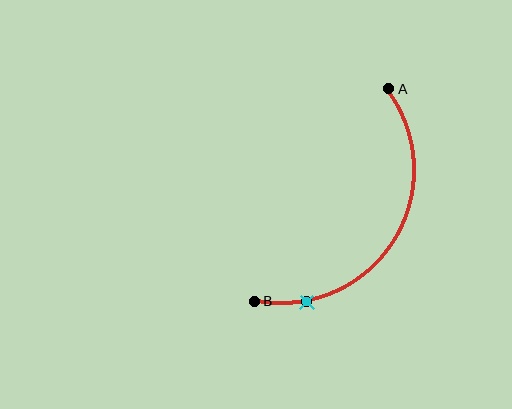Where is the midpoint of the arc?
The arc midpoint is the point on the curve farthest from the straight line joining A and B. It sits to the right of that line.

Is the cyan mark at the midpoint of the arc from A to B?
No. The cyan mark lies on the arc but is closer to endpoint B. The arc midpoint would be at the point on the curve equidistant along the arc from both A and B.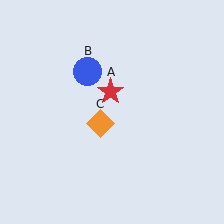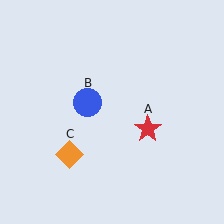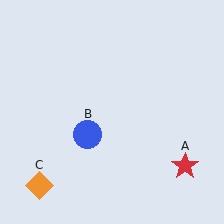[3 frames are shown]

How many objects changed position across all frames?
3 objects changed position: red star (object A), blue circle (object B), orange diamond (object C).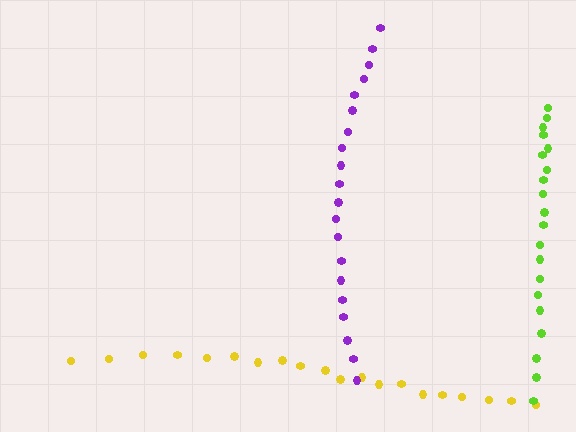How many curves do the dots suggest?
There are 3 distinct paths.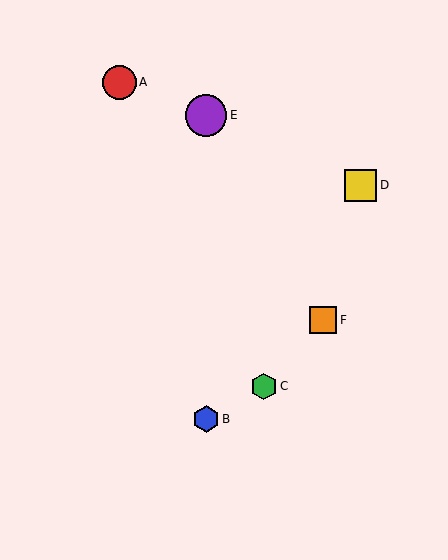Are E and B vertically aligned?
Yes, both are at x≈206.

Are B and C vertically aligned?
No, B is at x≈206 and C is at x≈264.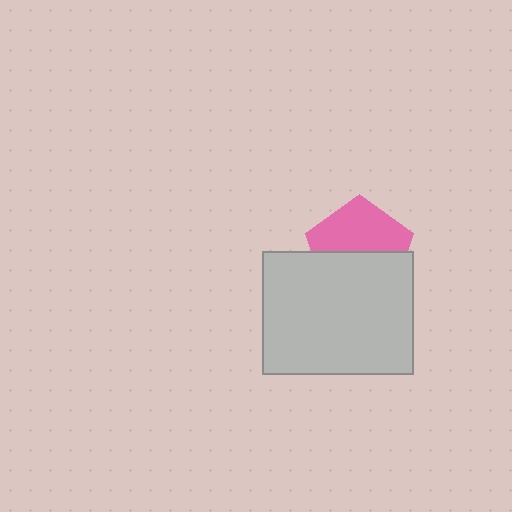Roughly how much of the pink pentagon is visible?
About half of it is visible (roughly 52%).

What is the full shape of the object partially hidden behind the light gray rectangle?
The partially hidden object is a pink pentagon.